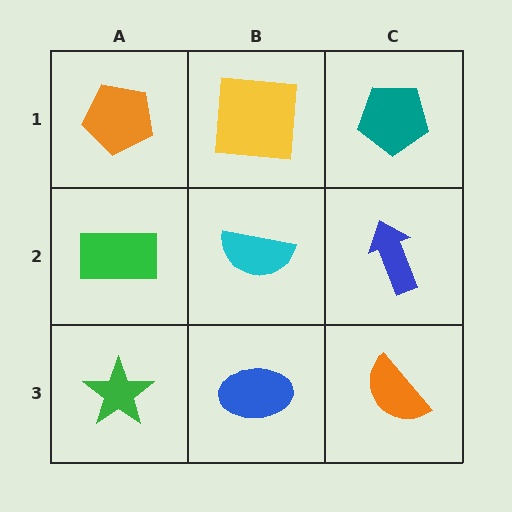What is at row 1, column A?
An orange pentagon.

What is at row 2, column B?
A cyan semicircle.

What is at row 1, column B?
A yellow square.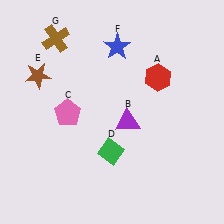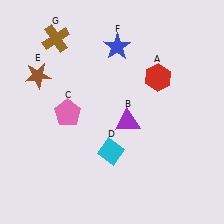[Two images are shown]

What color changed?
The diamond (D) changed from green in Image 1 to cyan in Image 2.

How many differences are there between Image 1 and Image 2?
There is 1 difference between the two images.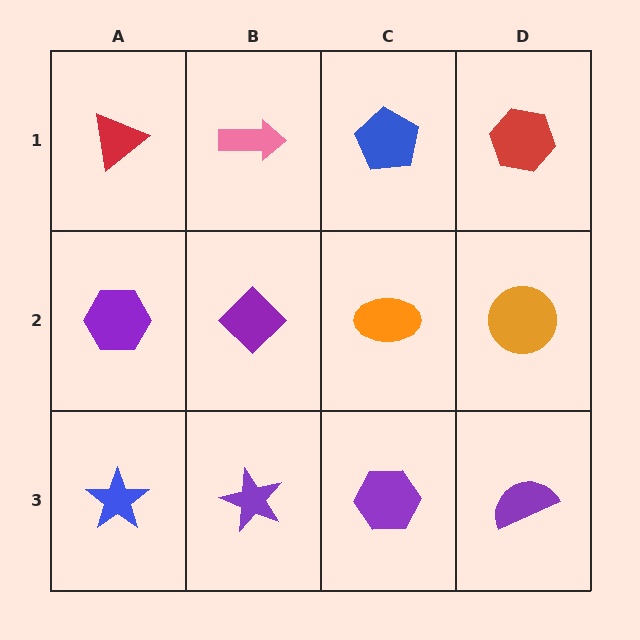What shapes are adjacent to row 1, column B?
A purple diamond (row 2, column B), a red triangle (row 1, column A), a blue pentagon (row 1, column C).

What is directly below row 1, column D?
An orange circle.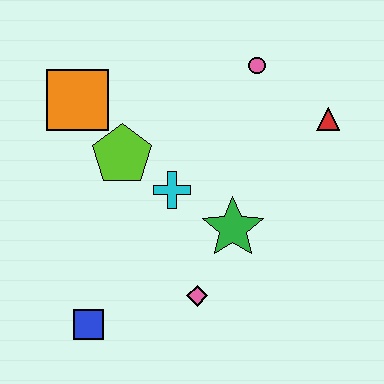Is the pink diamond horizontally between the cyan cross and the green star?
Yes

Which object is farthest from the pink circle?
The blue square is farthest from the pink circle.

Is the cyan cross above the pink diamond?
Yes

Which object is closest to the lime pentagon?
The cyan cross is closest to the lime pentagon.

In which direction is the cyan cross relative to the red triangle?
The cyan cross is to the left of the red triangle.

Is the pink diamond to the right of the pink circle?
No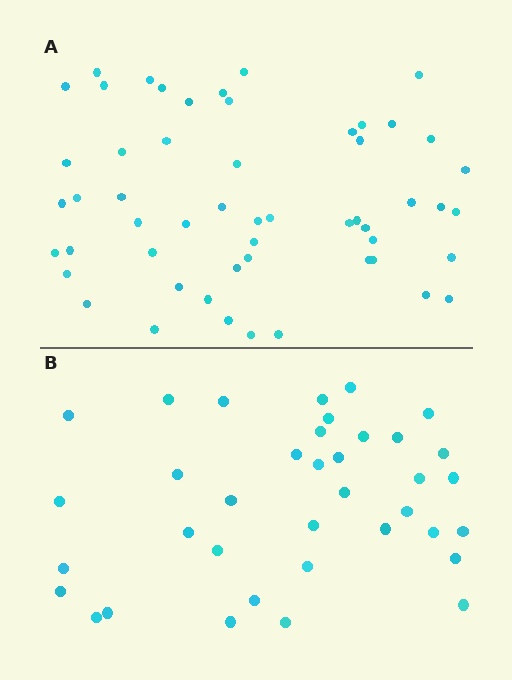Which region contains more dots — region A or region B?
Region A (the top region) has more dots.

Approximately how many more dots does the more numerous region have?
Region A has approximately 15 more dots than region B.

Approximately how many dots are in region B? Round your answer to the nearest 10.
About 40 dots. (The exact count is 37, which rounds to 40.)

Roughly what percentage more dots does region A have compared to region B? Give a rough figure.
About 45% more.